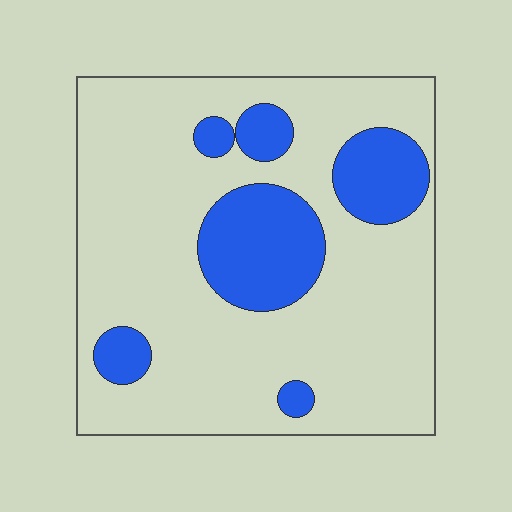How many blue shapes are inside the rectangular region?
6.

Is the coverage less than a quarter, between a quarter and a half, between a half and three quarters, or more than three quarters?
Less than a quarter.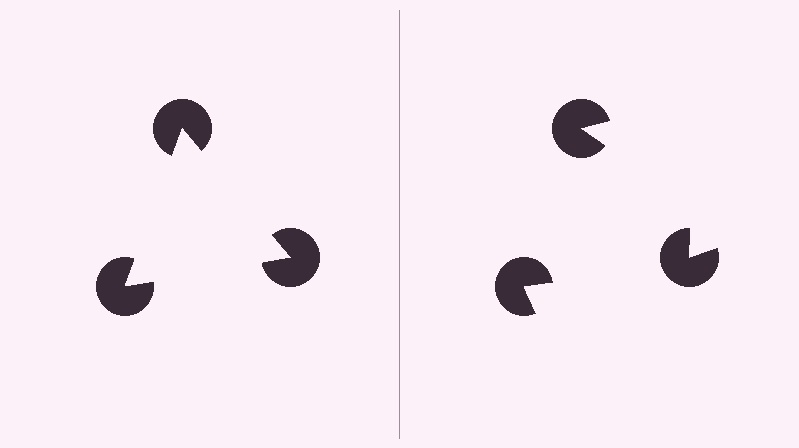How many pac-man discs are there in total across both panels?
6 — 3 on each side.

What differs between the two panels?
The pac-man discs are positioned identically on both sides; only the wedge orientations differ. On the left they align to a triangle; on the right they are misaligned.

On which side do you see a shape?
An illusory triangle appears on the left side. On the right side the wedge cuts are rotated, so no coherent shape forms.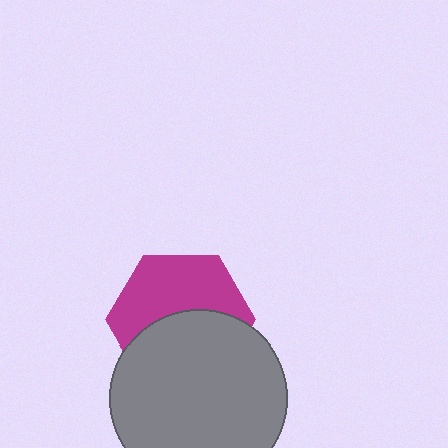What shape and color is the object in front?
The object in front is a gray circle.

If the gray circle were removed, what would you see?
You would see the complete magenta hexagon.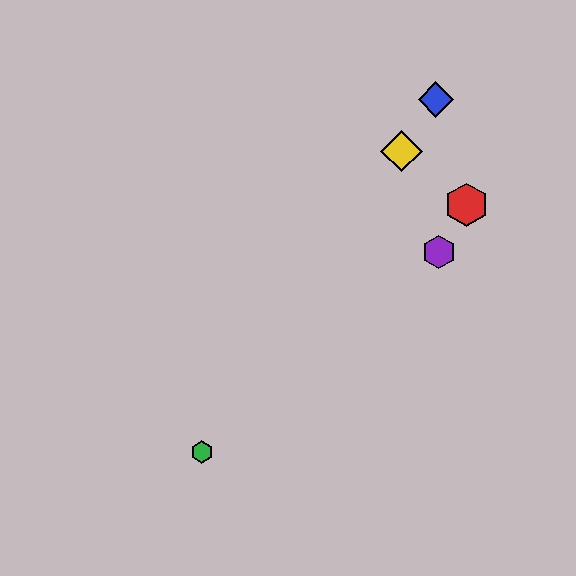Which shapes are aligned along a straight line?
The blue diamond, the green hexagon, the yellow diamond are aligned along a straight line.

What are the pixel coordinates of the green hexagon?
The green hexagon is at (202, 452).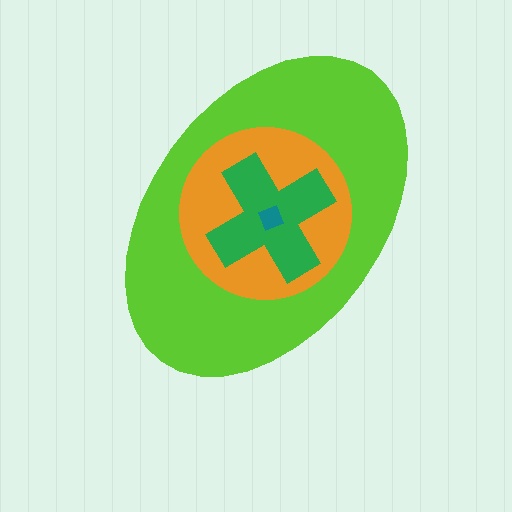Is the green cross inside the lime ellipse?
Yes.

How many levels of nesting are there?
4.